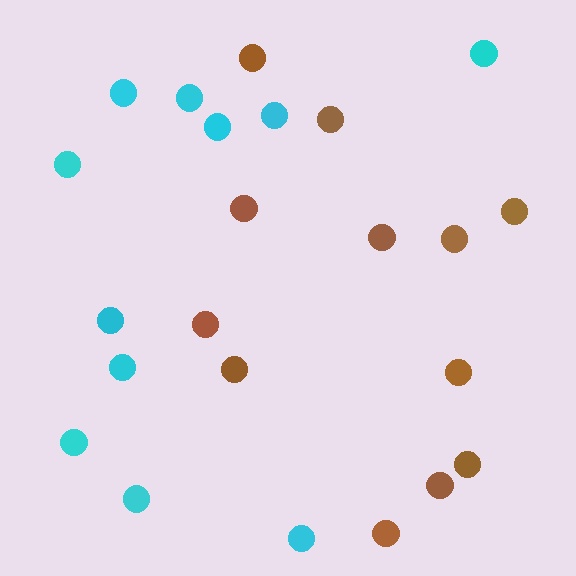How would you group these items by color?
There are 2 groups: one group of cyan circles (11) and one group of brown circles (12).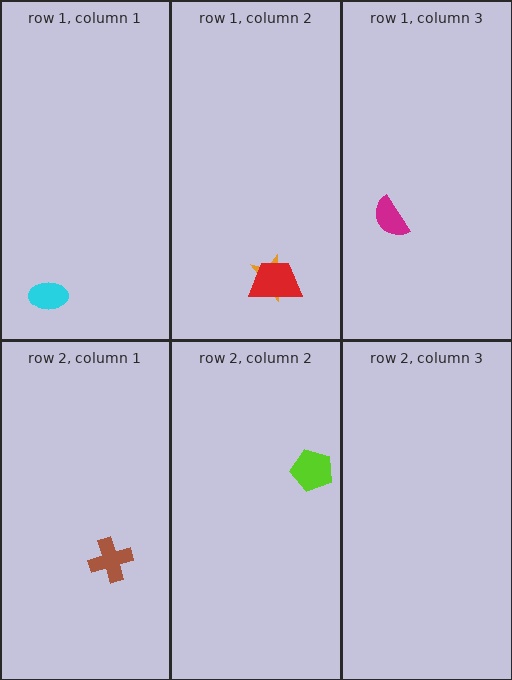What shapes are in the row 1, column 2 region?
The orange star, the red trapezoid.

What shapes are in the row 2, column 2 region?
The lime pentagon.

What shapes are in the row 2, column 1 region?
The brown cross.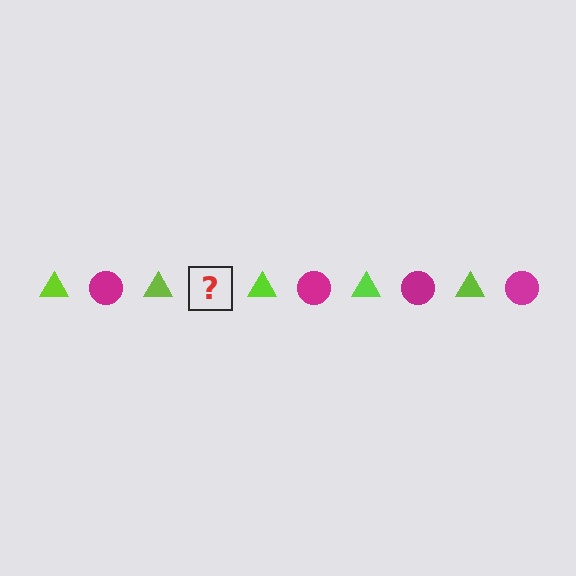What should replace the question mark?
The question mark should be replaced with a magenta circle.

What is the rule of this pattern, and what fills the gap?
The rule is that the pattern alternates between lime triangle and magenta circle. The gap should be filled with a magenta circle.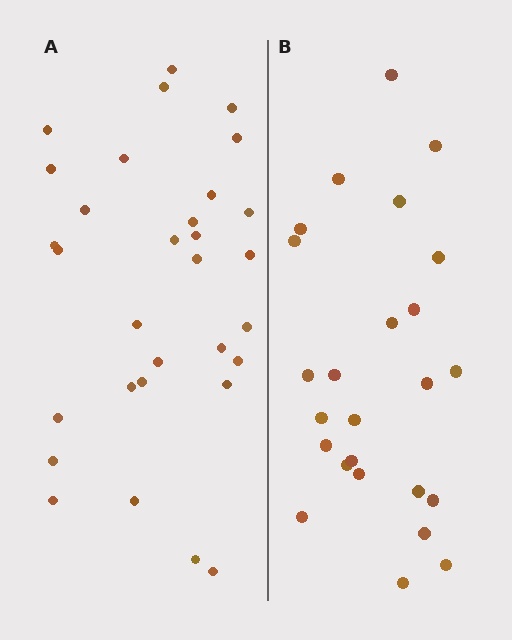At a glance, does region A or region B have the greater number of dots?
Region A (the left region) has more dots.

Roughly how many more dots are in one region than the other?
Region A has about 6 more dots than region B.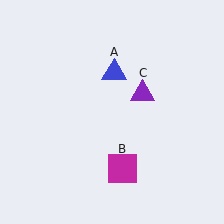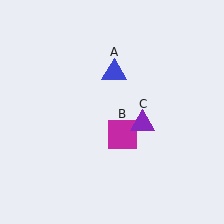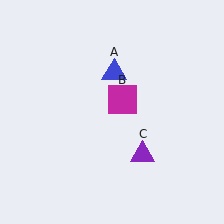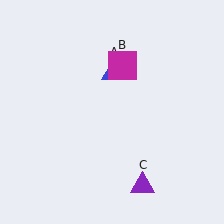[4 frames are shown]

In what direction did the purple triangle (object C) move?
The purple triangle (object C) moved down.